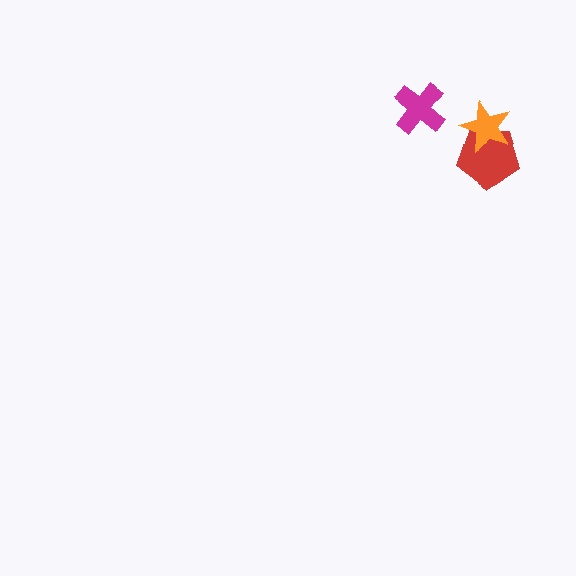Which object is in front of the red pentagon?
The orange star is in front of the red pentagon.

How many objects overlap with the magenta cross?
0 objects overlap with the magenta cross.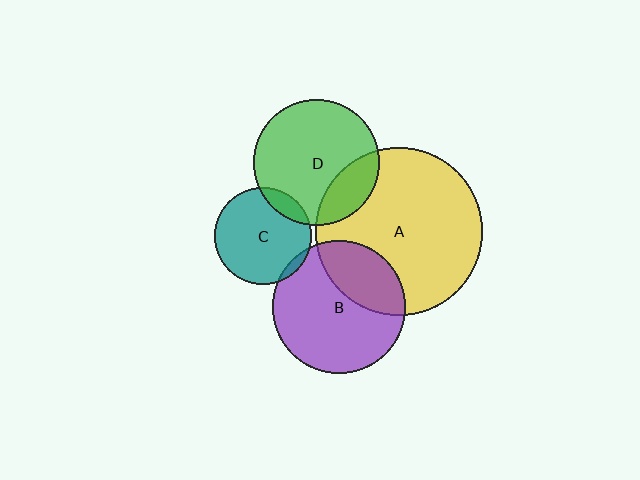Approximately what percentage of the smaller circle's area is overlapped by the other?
Approximately 10%.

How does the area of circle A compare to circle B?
Approximately 1.6 times.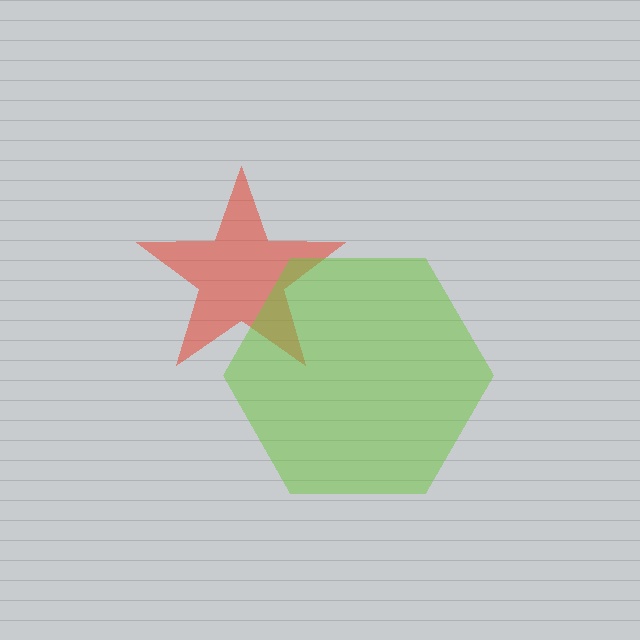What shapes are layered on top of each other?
The layered shapes are: a red star, a lime hexagon.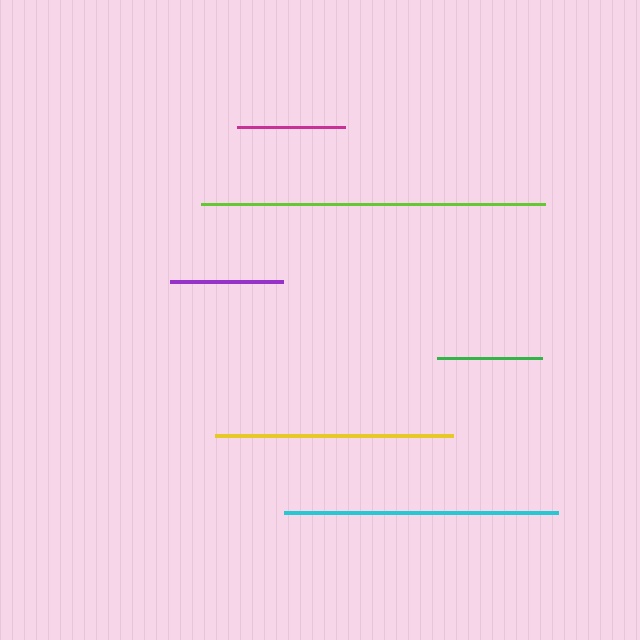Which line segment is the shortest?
The green line is the shortest at approximately 105 pixels.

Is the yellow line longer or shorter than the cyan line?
The cyan line is longer than the yellow line.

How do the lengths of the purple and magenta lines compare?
The purple and magenta lines are approximately the same length.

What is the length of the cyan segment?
The cyan segment is approximately 273 pixels long.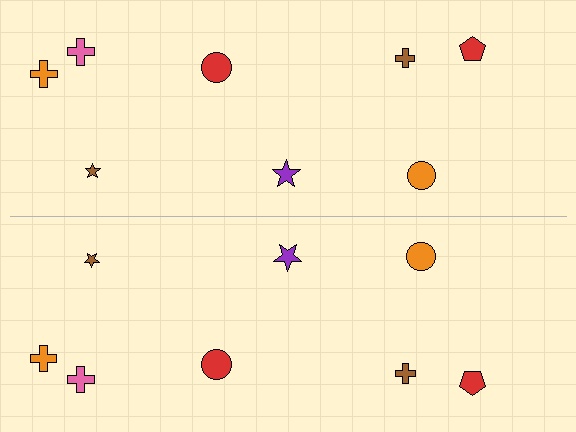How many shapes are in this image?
There are 16 shapes in this image.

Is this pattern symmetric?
Yes, this pattern has bilateral (reflection) symmetry.